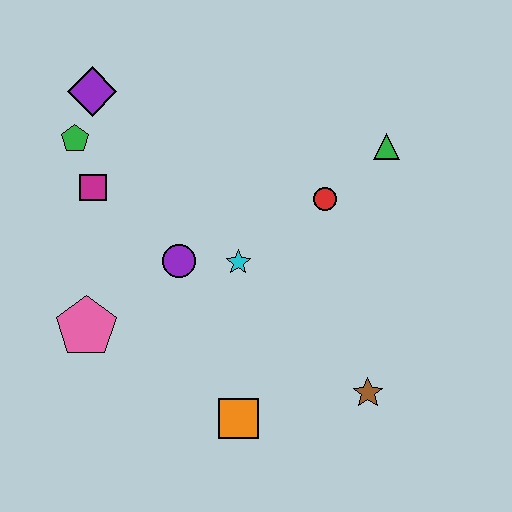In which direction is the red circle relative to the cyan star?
The red circle is to the right of the cyan star.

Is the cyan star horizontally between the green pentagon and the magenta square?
No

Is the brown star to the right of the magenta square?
Yes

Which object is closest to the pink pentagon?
The purple circle is closest to the pink pentagon.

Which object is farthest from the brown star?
The purple diamond is farthest from the brown star.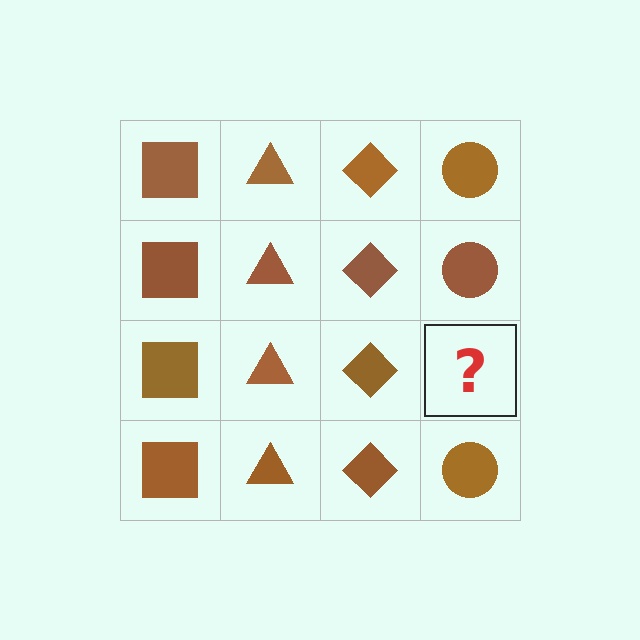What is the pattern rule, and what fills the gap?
The rule is that each column has a consistent shape. The gap should be filled with a brown circle.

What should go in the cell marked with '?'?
The missing cell should contain a brown circle.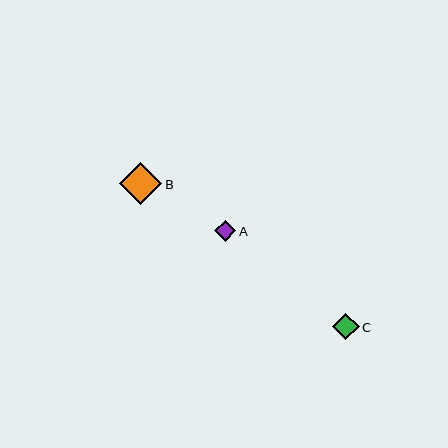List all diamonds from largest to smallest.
From largest to smallest: B, C, A.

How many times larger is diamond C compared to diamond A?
Diamond C is approximately 1.3 times the size of diamond A.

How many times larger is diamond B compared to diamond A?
Diamond B is approximately 2.0 times the size of diamond A.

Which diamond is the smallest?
Diamond A is the smallest with a size of approximately 21 pixels.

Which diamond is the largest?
Diamond B is the largest with a size of approximately 43 pixels.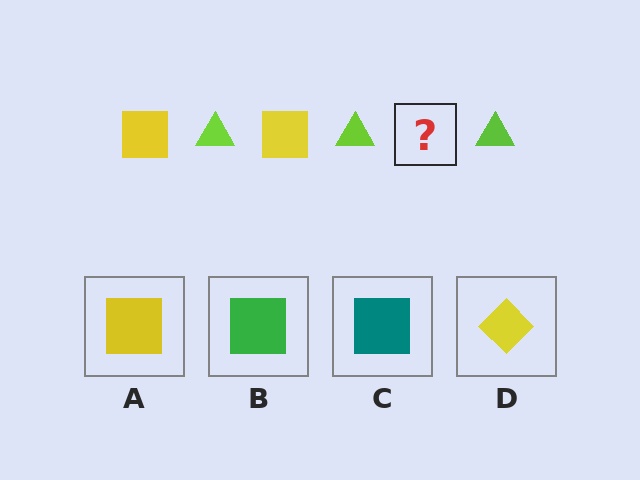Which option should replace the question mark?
Option A.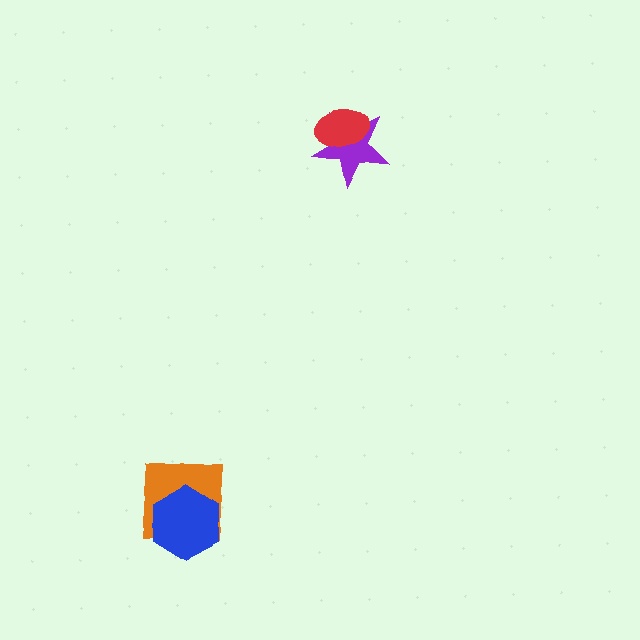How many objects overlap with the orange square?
1 object overlaps with the orange square.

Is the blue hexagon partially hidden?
No, no other shape covers it.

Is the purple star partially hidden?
Yes, it is partially covered by another shape.